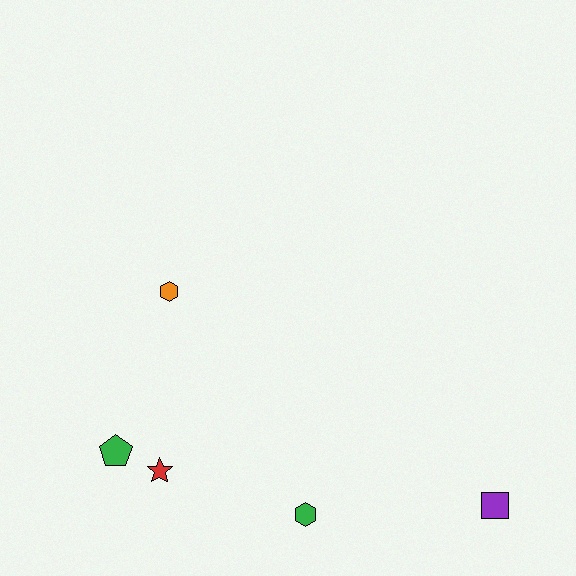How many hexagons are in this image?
There are 2 hexagons.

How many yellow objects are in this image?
There are no yellow objects.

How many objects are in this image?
There are 5 objects.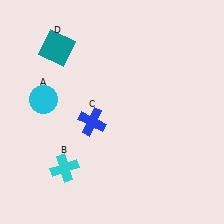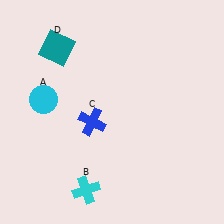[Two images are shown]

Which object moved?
The cyan cross (B) moved down.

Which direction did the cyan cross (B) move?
The cyan cross (B) moved down.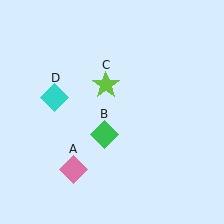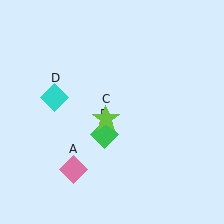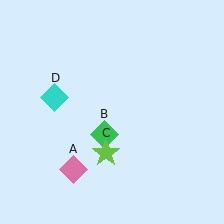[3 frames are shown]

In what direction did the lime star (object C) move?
The lime star (object C) moved down.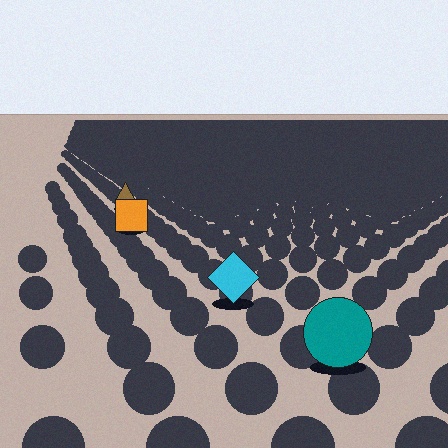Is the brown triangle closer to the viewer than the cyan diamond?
No. The cyan diamond is closer — you can tell from the texture gradient: the ground texture is coarser near it.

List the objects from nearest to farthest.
From nearest to farthest: the teal circle, the cyan diamond, the orange square, the brown triangle.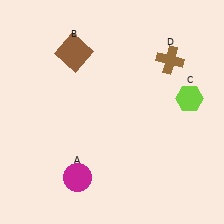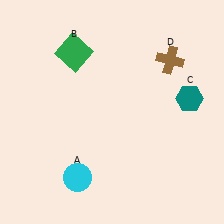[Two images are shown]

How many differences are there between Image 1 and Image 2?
There are 3 differences between the two images.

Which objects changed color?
A changed from magenta to cyan. B changed from brown to green. C changed from lime to teal.